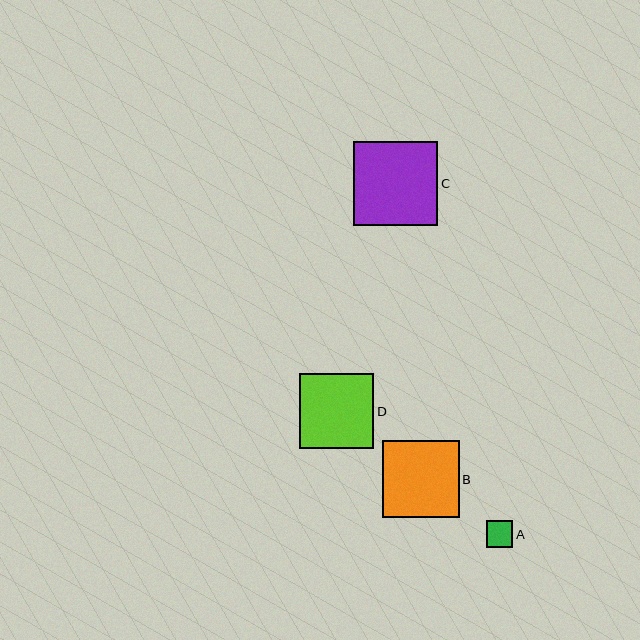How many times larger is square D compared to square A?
Square D is approximately 2.8 times the size of square A.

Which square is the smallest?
Square A is the smallest with a size of approximately 26 pixels.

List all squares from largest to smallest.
From largest to smallest: C, B, D, A.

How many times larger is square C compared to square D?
Square C is approximately 1.1 times the size of square D.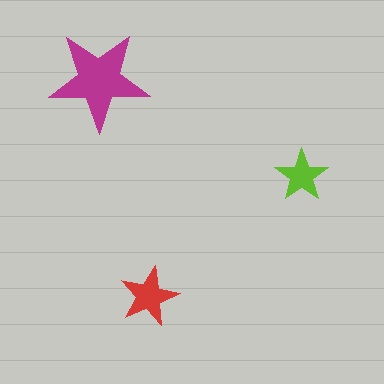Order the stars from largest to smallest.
the magenta one, the red one, the lime one.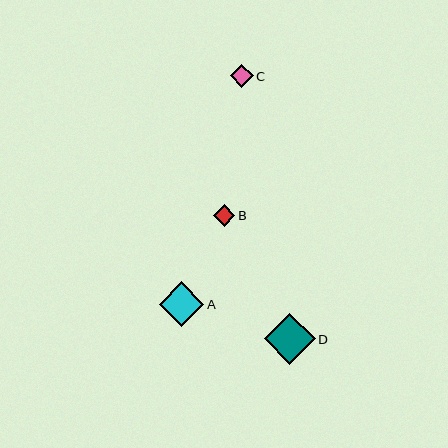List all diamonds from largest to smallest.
From largest to smallest: D, A, C, B.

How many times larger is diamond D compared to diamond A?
Diamond D is approximately 1.2 times the size of diamond A.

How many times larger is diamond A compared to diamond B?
Diamond A is approximately 2.1 times the size of diamond B.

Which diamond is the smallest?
Diamond B is the smallest with a size of approximately 21 pixels.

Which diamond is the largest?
Diamond D is the largest with a size of approximately 51 pixels.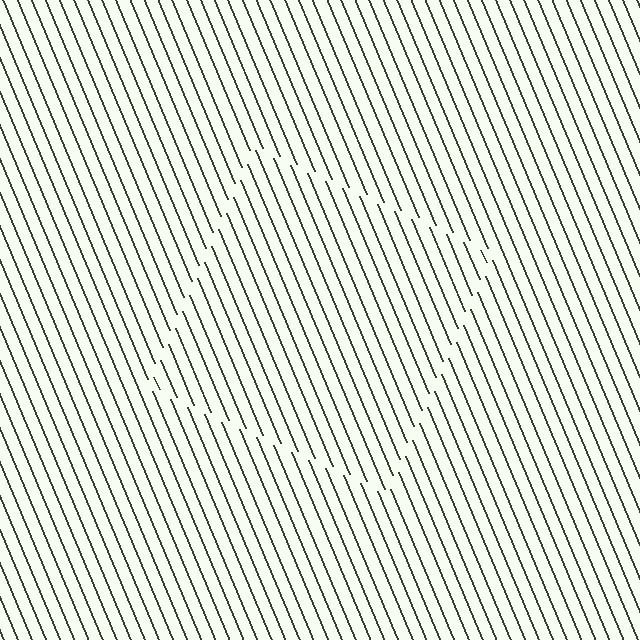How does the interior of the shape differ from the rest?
The interior of the shape contains the same grating, shifted by half a period — the contour is defined by the phase discontinuity where line-ends from the inner and outer gratings abut.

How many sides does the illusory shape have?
4 sides — the line-ends trace a square.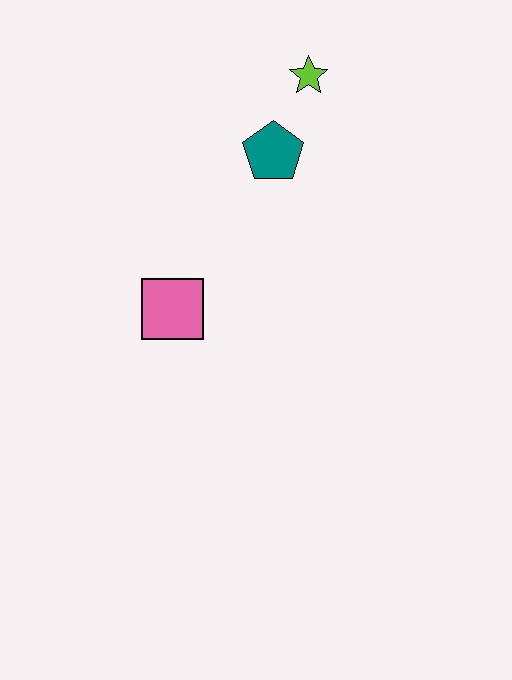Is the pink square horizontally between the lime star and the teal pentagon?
No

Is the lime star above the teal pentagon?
Yes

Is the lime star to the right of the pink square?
Yes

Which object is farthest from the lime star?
The pink square is farthest from the lime star.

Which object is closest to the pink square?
The teal pentagon is closest to the pink square.